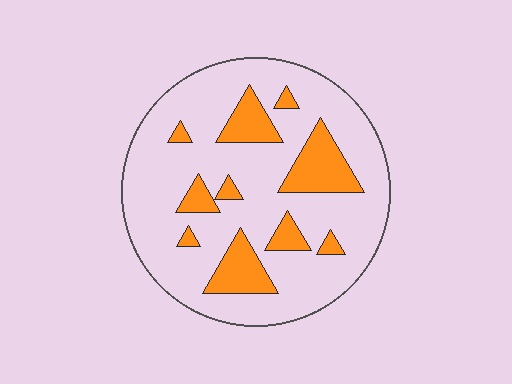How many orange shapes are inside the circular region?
10.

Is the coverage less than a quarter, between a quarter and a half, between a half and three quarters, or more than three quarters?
Less than a quarter.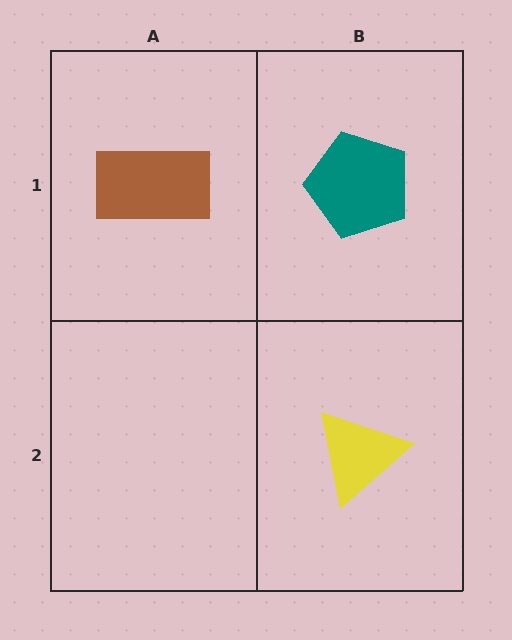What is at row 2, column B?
A yellow triangle.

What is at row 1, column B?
A teal pentagon.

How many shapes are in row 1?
2 shapes.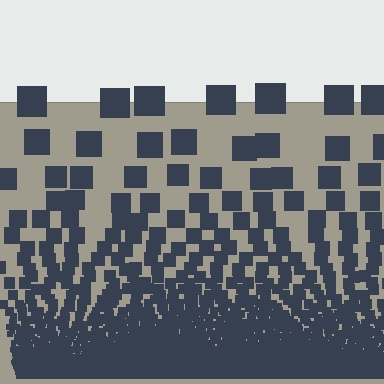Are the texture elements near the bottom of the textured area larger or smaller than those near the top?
Smaller. The gradient is inverted — elements near the bottom are smaller and denser.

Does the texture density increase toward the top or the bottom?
Density increases toward the bottom.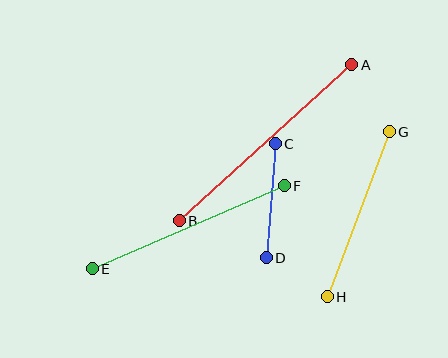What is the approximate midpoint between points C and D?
The midpoint is at approximately (271, 201) pixels.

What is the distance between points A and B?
The distance is approximately 233 pixels.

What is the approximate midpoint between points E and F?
The midpoint is at approximately (188, 227) pixels.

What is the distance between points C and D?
The distance is approximately 115 pixels.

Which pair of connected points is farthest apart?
Points A and B are farthest apart.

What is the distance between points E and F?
The distance is approximately 209 pixels.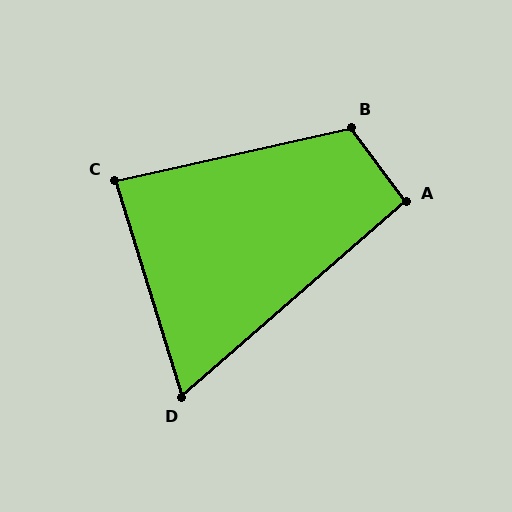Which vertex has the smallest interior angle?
D, at approximately 66 degrees.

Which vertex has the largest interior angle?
B, at approximately 114 degrees.